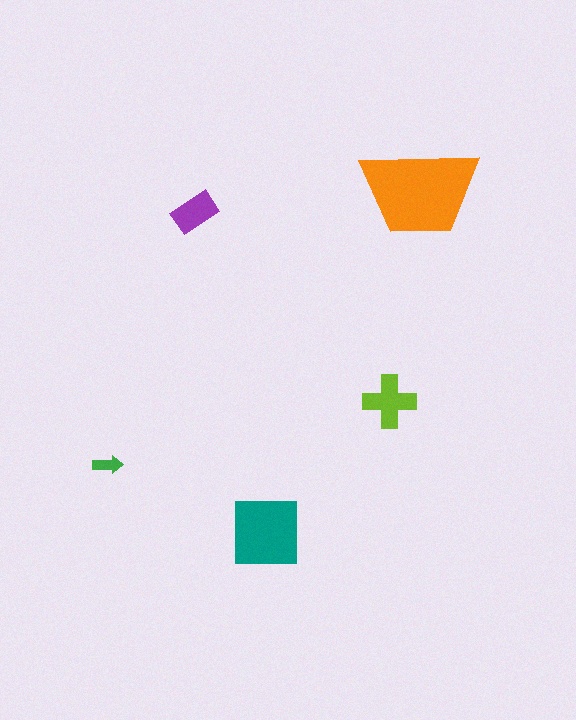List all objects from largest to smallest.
The orange trapezoid, the teal square, the lime cross, the purple rectangle, the green arrow.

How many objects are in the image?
There are 5 objects in the image.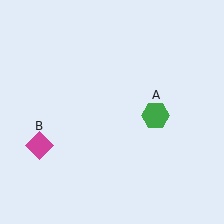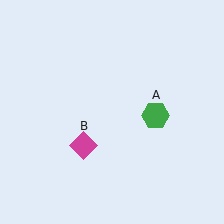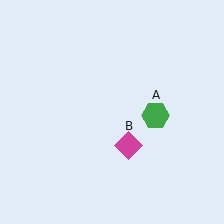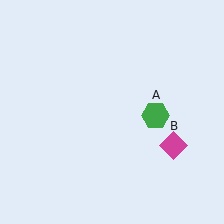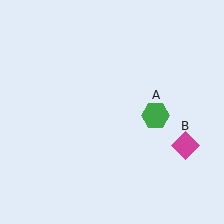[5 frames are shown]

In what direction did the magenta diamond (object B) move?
The magenta diamond (object B) moved right.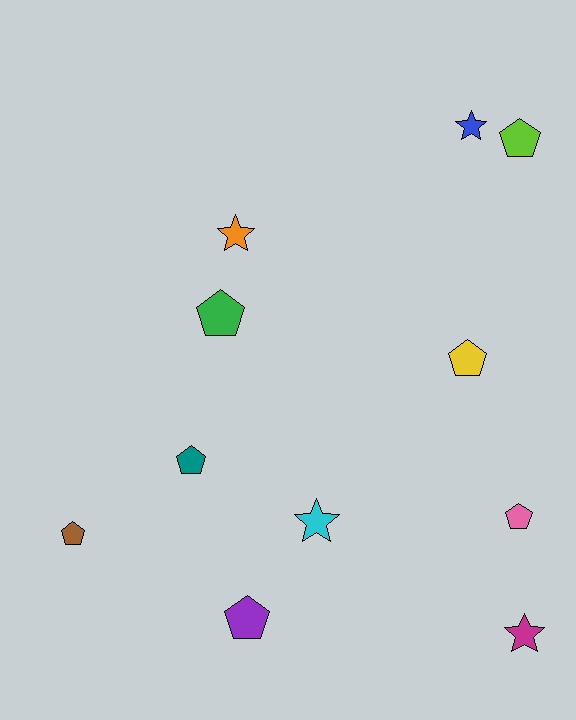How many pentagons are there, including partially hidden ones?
There are 7 pentagons.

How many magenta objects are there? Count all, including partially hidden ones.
There is 1 magenta object.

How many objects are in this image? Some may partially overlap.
There are 11 objects.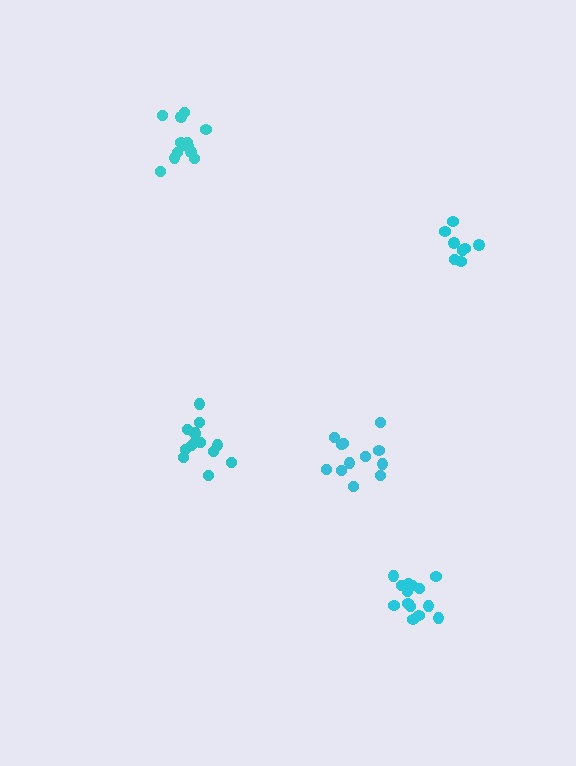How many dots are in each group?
Group 1: 14 dots, Group 2: 8 dots, Group 3: 13 dots, Group 4: 14 dots, Group 5: 12 dots (61 total).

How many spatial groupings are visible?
There are 5 spatial groupings.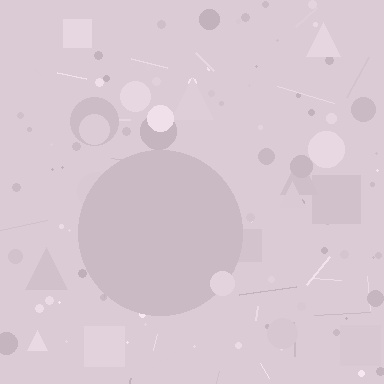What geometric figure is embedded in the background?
A circle is embedded in the background.